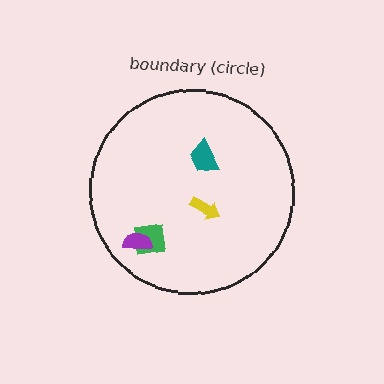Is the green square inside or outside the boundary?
Inside.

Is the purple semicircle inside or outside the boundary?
Inside.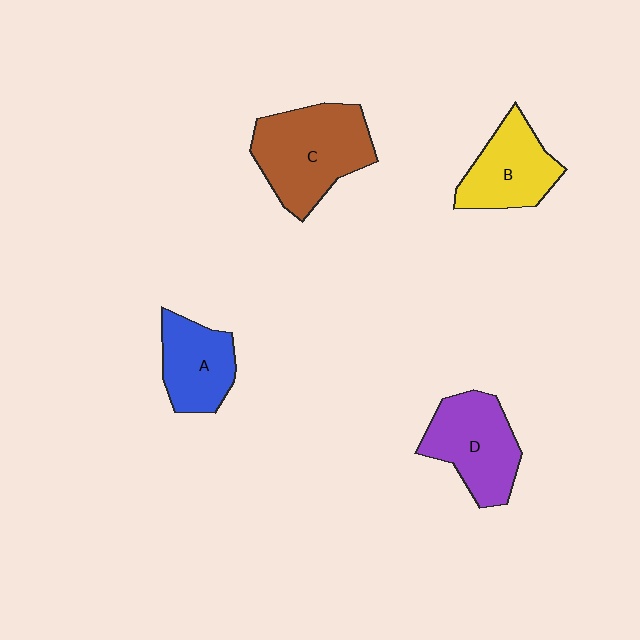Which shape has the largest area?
Shape C (brown).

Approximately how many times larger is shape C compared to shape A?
Approximately 1.6 times.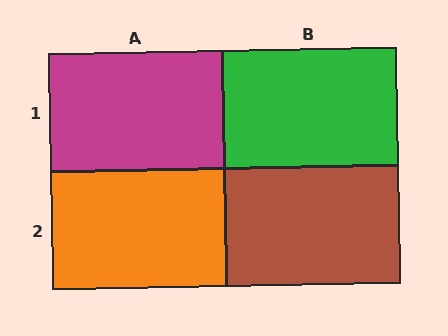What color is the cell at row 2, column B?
Brown.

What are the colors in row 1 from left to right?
Magenta, green.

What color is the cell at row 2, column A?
Orange.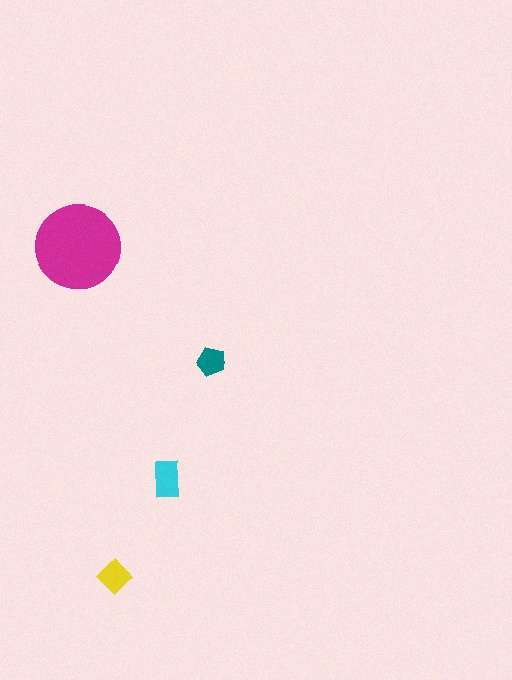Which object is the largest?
The magenta circle.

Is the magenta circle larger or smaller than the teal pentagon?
Larger.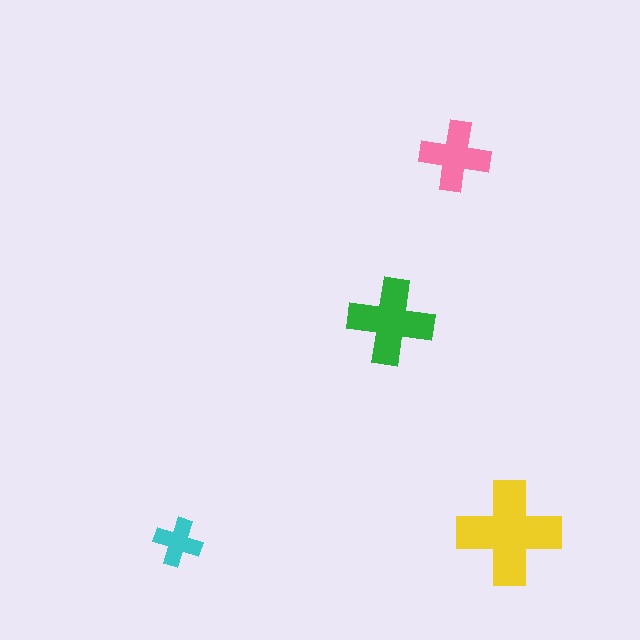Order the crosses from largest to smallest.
the yellow one, the green one, the pink one, the cyan one.